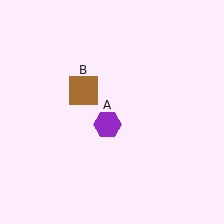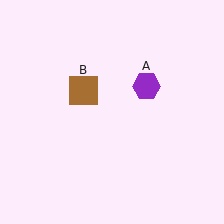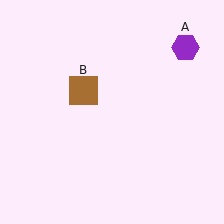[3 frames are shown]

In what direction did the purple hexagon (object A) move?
The purple hexagon (object A) moved up and to the right.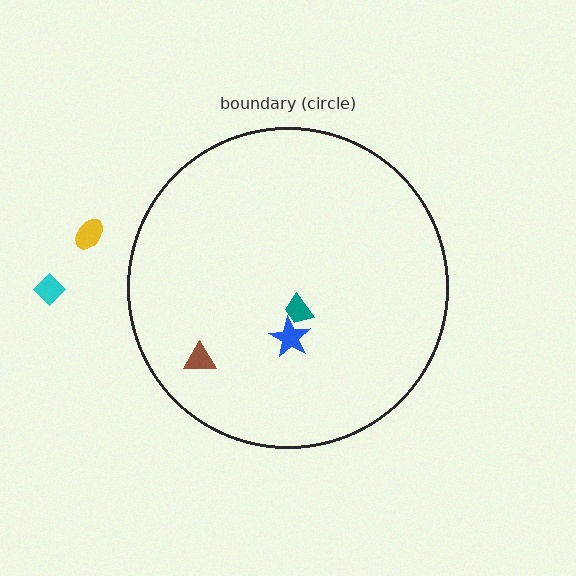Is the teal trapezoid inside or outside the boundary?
Inside.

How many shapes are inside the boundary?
3 inside, 2 outside.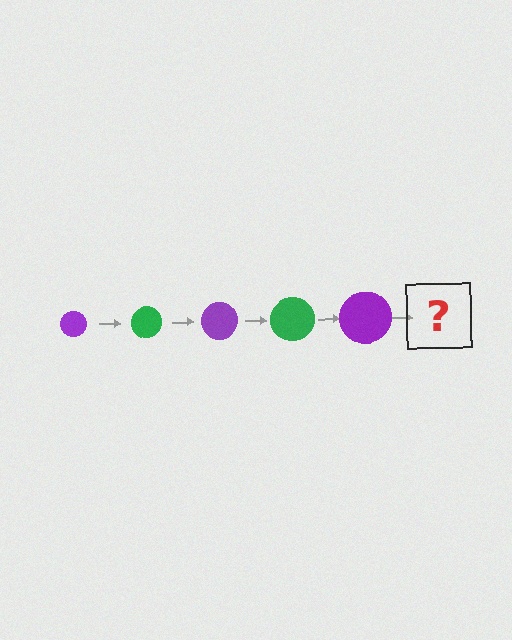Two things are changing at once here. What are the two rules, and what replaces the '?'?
The two rules are that the circle grows larger each step and the color cycles through purple and green. The '?' should be a green circle, larger than the previous one.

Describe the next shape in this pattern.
It should be a green circle, larger than the previous one.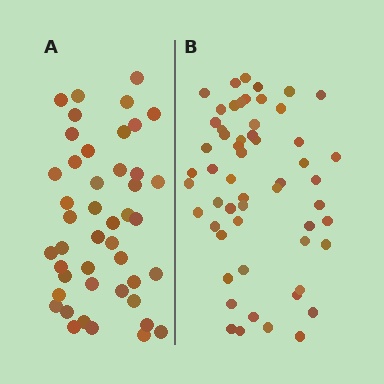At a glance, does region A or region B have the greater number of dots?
Region B (the right region) has more dots.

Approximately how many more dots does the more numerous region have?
Region B has roughly 12 or so more dots than region A.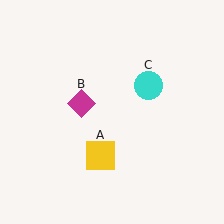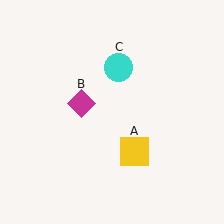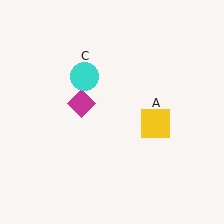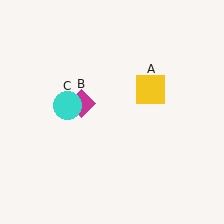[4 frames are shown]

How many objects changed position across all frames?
2 objects changed position: yellow square (object A), cyan circle (object C).